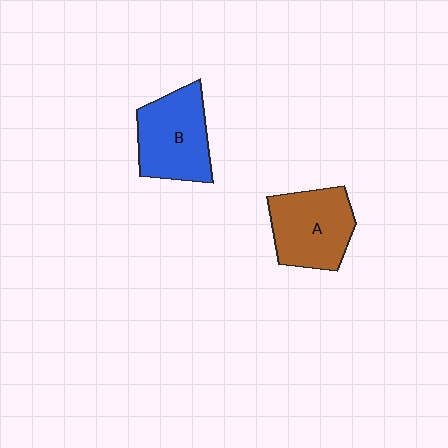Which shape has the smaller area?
Shape A (brown).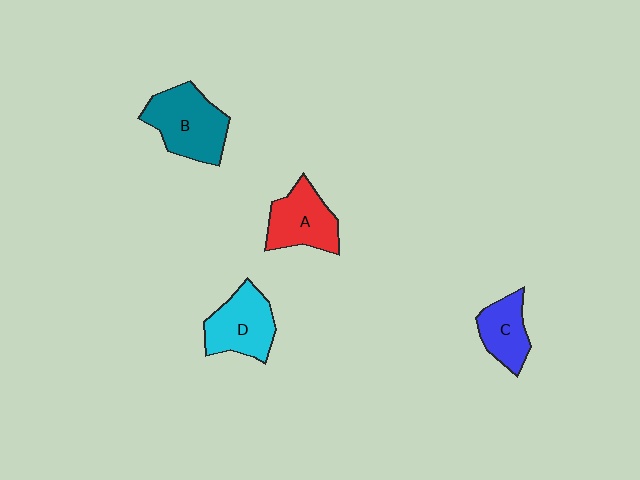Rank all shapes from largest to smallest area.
From largest to smallest: B (teal), D (cyan), A (red), C (blue).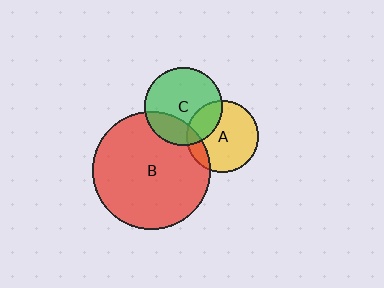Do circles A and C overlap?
Yes.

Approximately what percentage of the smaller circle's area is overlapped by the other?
Approximately 25%.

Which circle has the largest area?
Circle B (red).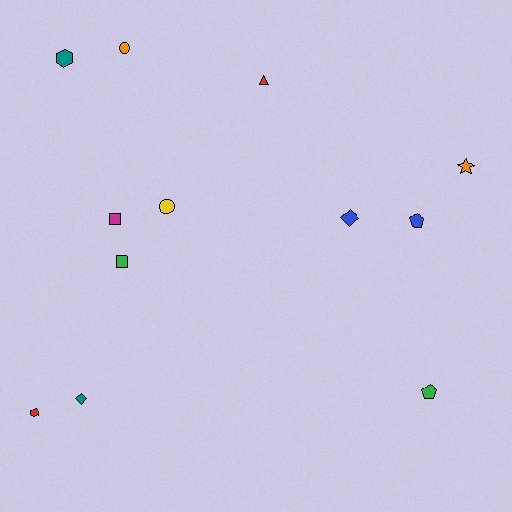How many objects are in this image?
There are 12 objects.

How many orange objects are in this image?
There are 2 orange objects.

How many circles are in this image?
There are 2 circles.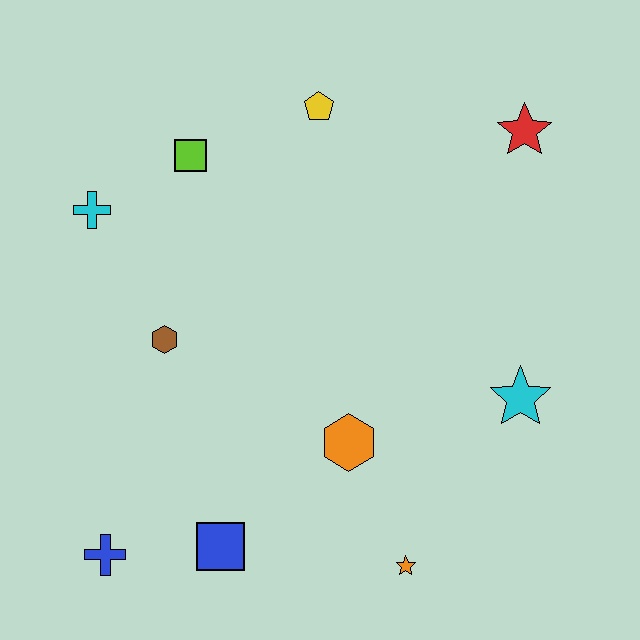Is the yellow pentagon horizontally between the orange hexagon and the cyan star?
No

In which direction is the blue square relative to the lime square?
The blue square is below the lime square.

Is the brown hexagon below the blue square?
No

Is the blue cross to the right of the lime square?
No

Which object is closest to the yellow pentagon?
The lime square is closest to the yellow pentagon.